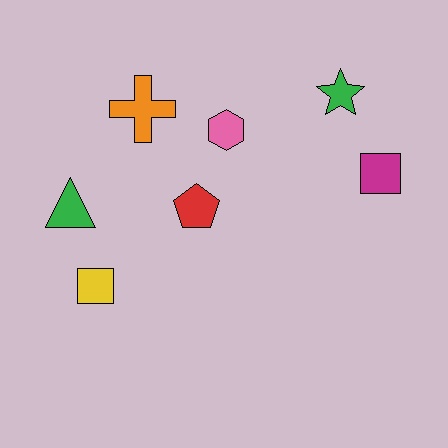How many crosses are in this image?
There is 1 cross.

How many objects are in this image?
There are 7 objects.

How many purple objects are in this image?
There are no purple objects.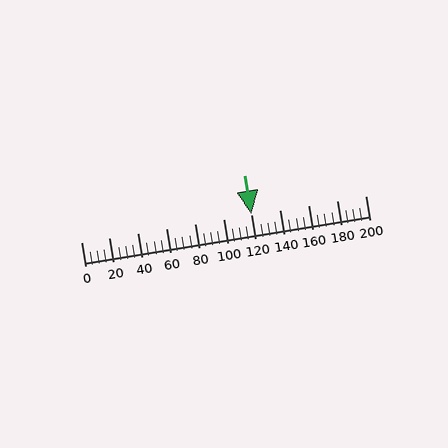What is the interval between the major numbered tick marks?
The major tick marks are spaced 20 units apart.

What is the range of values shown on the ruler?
The ruler shows values from 0 to 200.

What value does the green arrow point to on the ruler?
The green arrow points to approximately 120.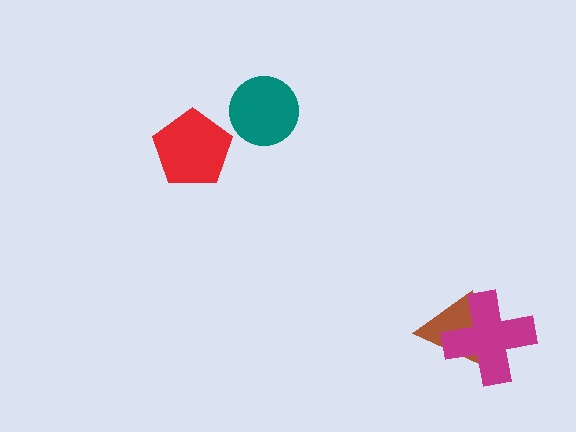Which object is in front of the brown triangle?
The magenta cross is in front of the brown triangle.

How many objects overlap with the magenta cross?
1 object overlaps with the magenta cross.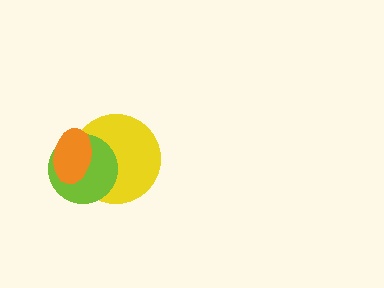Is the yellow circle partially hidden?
Yes, it is partially covered by another shape.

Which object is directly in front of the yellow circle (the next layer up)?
The lime circle is directly in front of the yellow circle.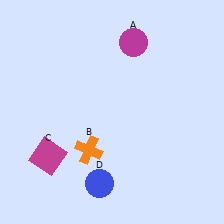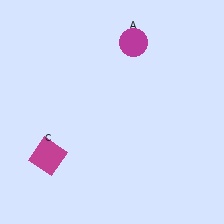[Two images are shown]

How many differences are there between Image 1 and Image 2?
There are 2 differences between the two images.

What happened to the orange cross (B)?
The orange cross (B) was removed in Image 2. It was in the bottom-left area of Image 1.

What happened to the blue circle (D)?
The blue circle (D) was removed in Image 2. It was in the bottom-left area of Image 1.